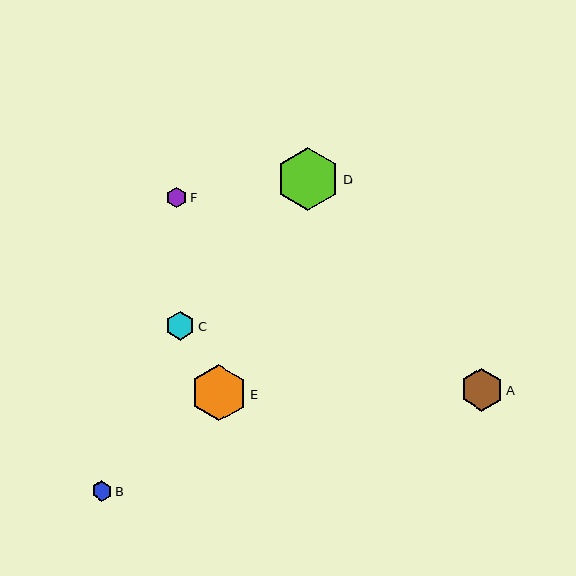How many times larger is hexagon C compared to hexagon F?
Hexagon C is approximately 1.4 times the size of hexagon F.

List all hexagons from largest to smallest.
From largest to smallest: D, E, A, C, B, F.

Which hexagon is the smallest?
Hexagon F is the smallest with a size of approximately 20 pixels.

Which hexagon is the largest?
Hexagon D is the largest with a size of approximately 63 pixels.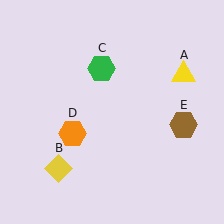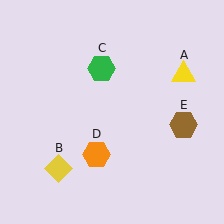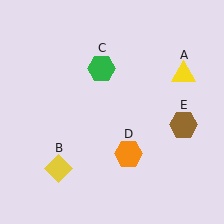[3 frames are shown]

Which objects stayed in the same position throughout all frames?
Yellow triangle (object A) and yellow diamond (object B) and green hexagon (object C) and brown hexagon (object E) remained stationary.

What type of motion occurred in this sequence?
The orange hexagon (object D) rotated counterclockwise around the center of the scene.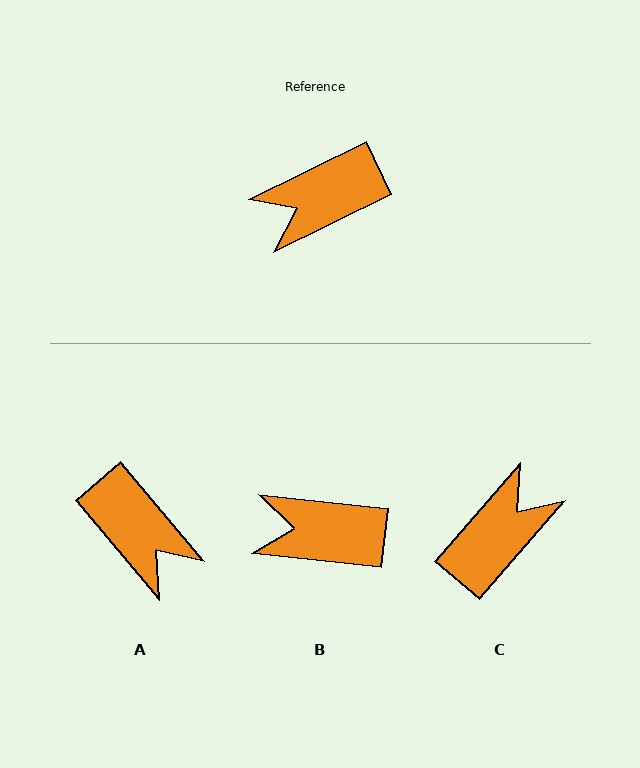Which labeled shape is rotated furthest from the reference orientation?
C, about 157 degrees away.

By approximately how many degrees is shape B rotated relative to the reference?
Approximately 32 degrees clockwise.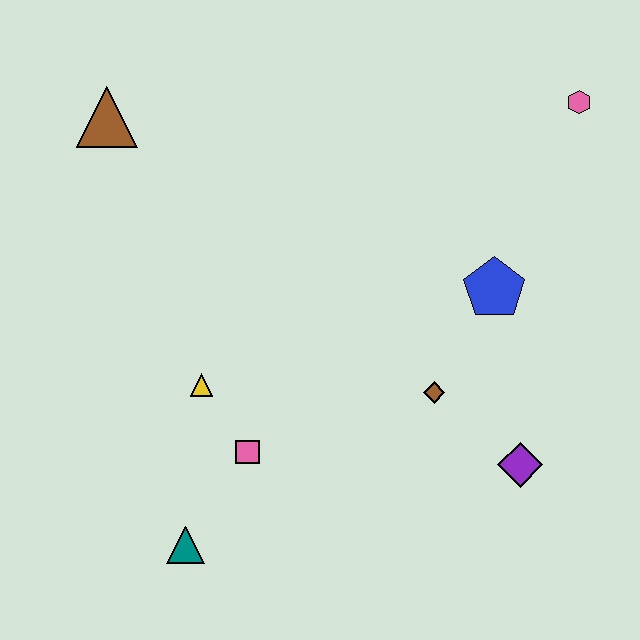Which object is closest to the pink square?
The yellow triangle is closest to the pink square.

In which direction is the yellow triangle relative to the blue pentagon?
The yellow triangle is to the left of the blue pentagon.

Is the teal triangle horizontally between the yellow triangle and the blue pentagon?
No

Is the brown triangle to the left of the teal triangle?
Yes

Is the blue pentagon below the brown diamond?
No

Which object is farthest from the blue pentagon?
The brown triangle is farthest from the blue pentagon.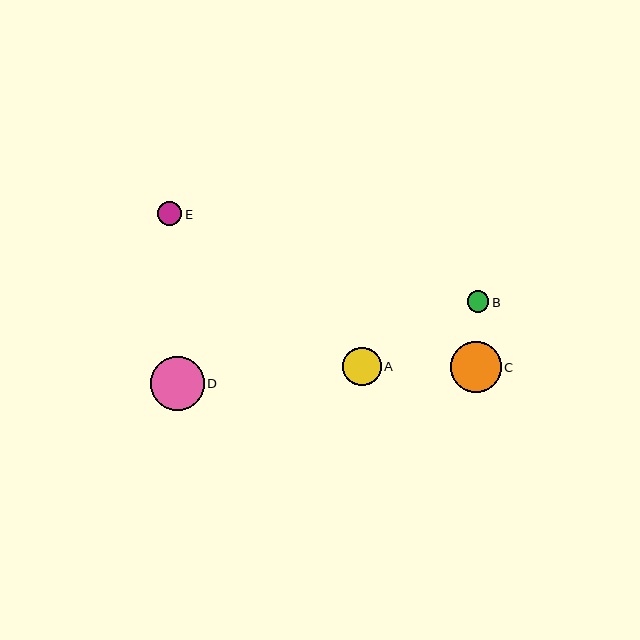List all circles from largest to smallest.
From largest to smallest: D, C, A, E, B.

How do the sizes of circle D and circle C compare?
Circle D and circle C are approximately the same size.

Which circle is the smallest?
Circle B is the smallest with a size of approximately 22 pixels.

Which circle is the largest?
Circle D is the largest with a size of approximately 54 pixels.